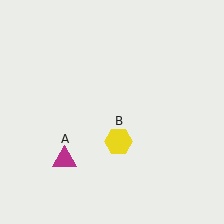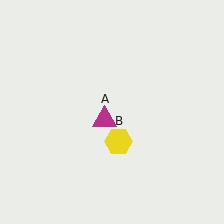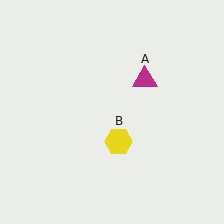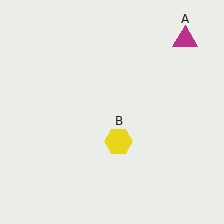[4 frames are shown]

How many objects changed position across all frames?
1 object changed position: magenta triangle (object A).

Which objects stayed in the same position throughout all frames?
Yellow hexagon (object B) remained stationary.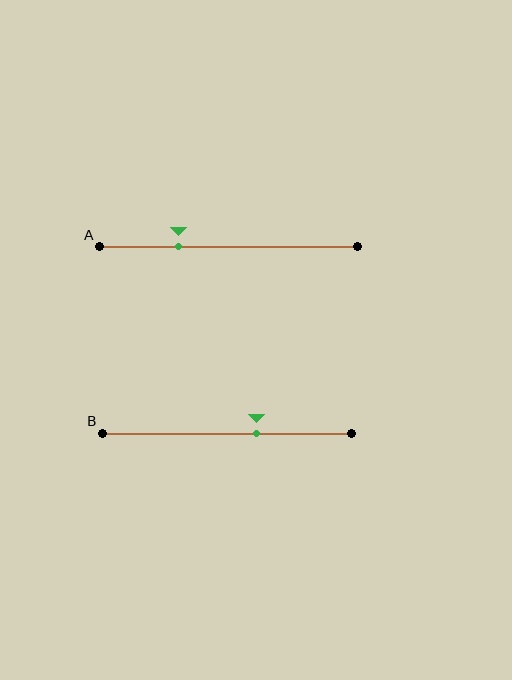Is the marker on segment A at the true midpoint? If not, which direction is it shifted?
No, the marker on segment A is shifted to the left by about 19% of the segment length.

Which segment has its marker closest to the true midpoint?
Segment B has its marker closest to the true midpoint.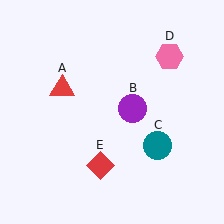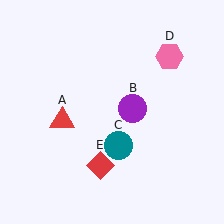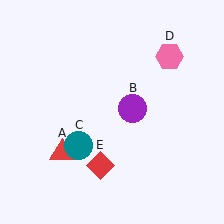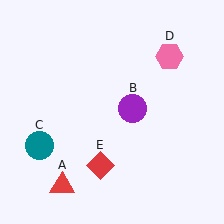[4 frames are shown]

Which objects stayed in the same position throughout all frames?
Purple circle (object B) and pink hexagon (object D) and red diamond (object E) remained stationary.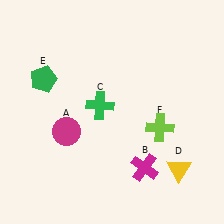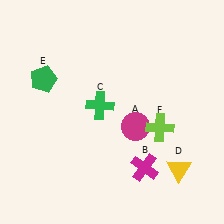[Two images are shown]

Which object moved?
The magenta circle (A) moved right.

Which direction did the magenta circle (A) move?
The magenta circle (A) moved right.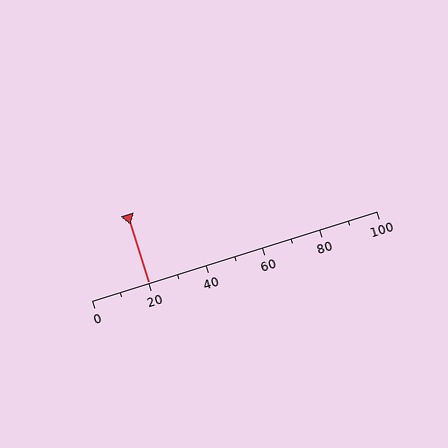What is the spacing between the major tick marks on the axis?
The major ticks are spaced 20 apart.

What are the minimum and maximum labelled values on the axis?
The axis runs from 0 to 100.